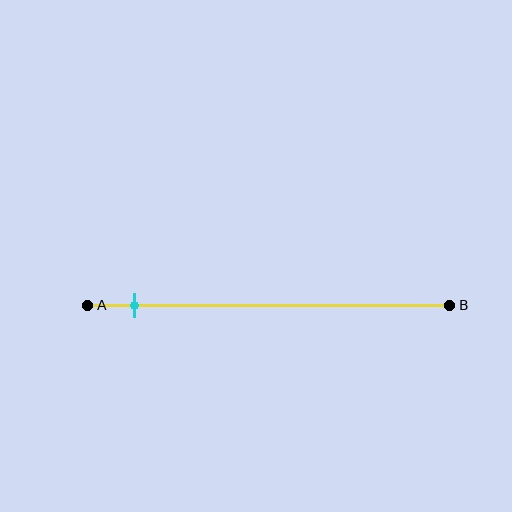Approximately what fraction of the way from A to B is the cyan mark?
The cyan mark is approximately 15% of the way from A to B.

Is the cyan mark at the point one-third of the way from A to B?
No, the mark is at about 15% from A, not at the 33% one-third point.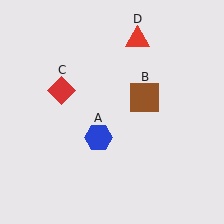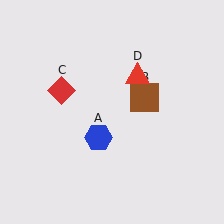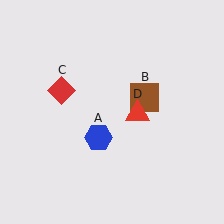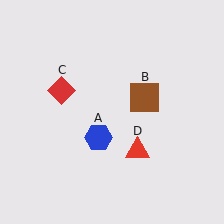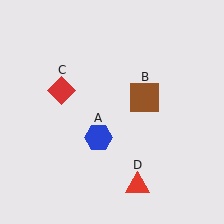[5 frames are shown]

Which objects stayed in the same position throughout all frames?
Blue hexagon (object A) and brown square (object B) and red diamond (object C) remained stationary.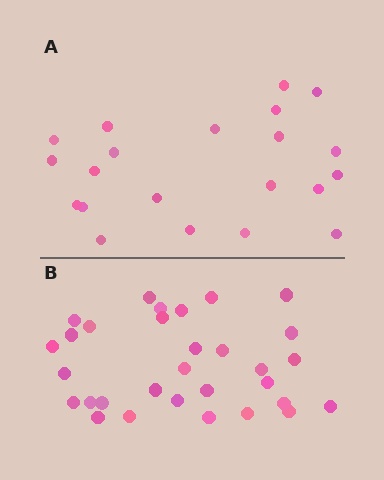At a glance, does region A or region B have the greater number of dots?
Region B (the bottom region) has more dots.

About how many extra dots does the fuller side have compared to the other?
Region B has roughly 10 or so more dots than region A.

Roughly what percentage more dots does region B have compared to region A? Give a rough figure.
About 50% more.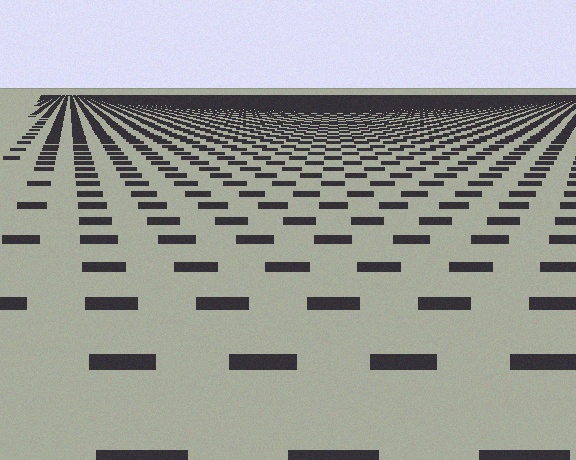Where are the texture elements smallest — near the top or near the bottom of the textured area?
Near the top.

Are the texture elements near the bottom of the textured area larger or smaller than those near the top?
Larger. Near the bottom, elements are closer to the viewer and appear at a bigger on-screen size.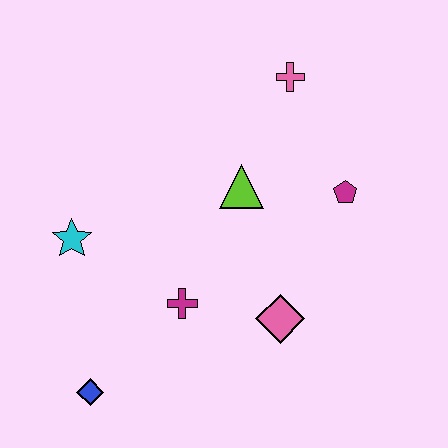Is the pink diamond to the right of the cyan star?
Yes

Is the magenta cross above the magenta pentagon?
No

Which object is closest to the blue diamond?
The magenta cross is closest to the blue diamond.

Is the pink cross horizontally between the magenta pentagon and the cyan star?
Yes